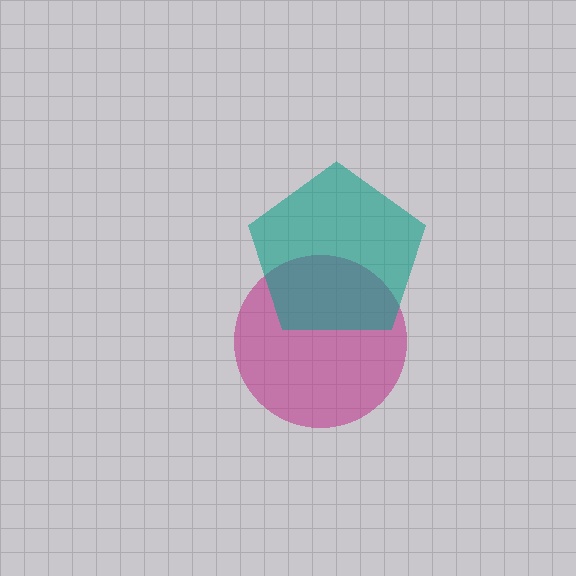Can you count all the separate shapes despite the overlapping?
Yes, there are 2 separate shapes.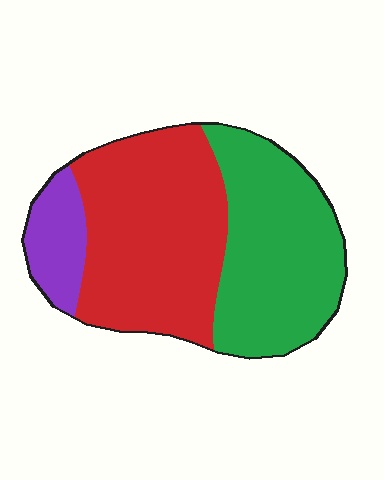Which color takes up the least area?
Purple, at roughly 10%.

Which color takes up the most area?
Red, at roughly 50%.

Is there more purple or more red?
Red.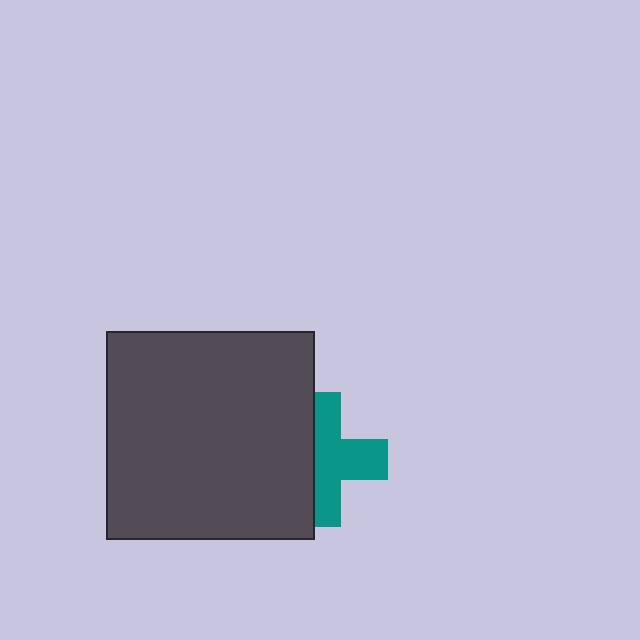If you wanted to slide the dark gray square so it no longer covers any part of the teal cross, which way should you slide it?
Slide it left — that is the most direct way to separate the two shapes.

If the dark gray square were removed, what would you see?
You would see the complete teal cross.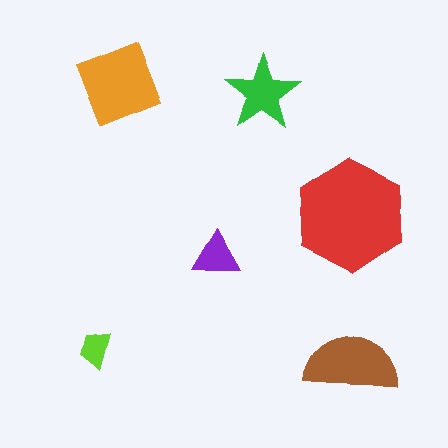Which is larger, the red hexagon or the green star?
The red hexagon.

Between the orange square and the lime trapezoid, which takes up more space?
The orange square.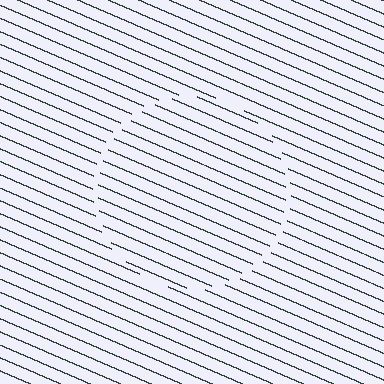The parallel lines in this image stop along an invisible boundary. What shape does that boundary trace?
An illusory circle. The interior of the shape contains the same grating, shifted by half a period — the contour is defined by the phase discontinuity where line-ends from the inner and outer gratings abut.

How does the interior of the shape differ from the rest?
The interior of the shape contains the same grating, shifted by half a period — the contour is defined by the phase discontinuity where line-ends from the inner and outer gratings abut.